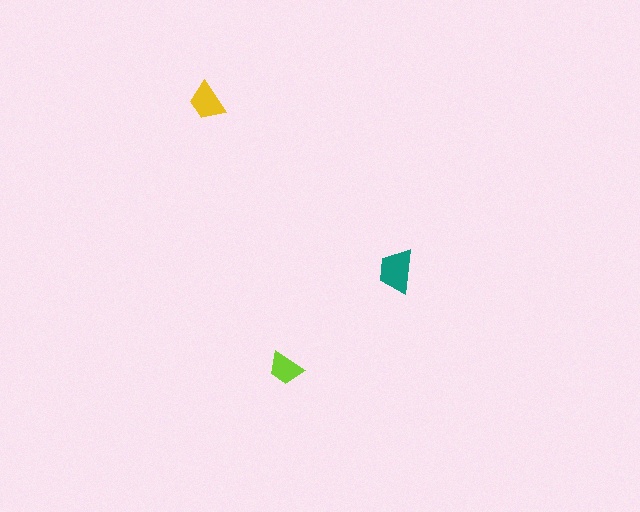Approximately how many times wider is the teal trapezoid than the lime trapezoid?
About 1.5 times wider.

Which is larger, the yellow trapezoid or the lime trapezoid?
The yellow one.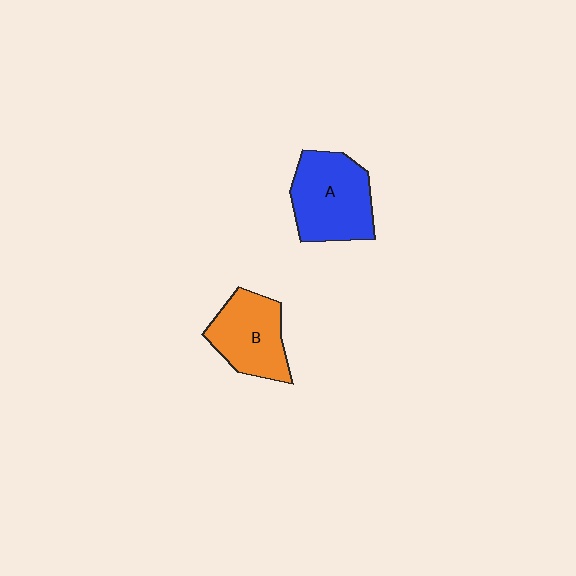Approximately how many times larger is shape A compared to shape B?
Approximately 1.2 times.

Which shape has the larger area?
Shape A (blue).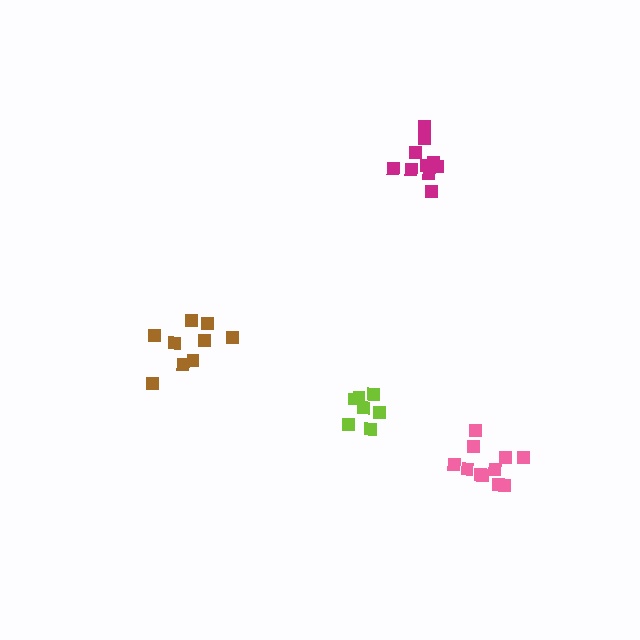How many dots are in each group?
Group 1: 7 dots, Group 2: 10 dots, Group 3: 9 dots, Group 4: 11 dots (37 total).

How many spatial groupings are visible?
There are 4 spatial groupings.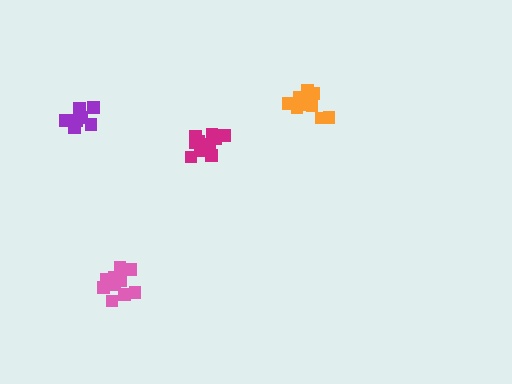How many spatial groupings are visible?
There are 4 spatial groupings.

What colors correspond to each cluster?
The clusters are colored: magenta, orange, pink, purple.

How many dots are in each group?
Group 1: 12 dots, Group 2: 11 dots, Group 3: 11 dots, Group 4: 7 dots (41 total).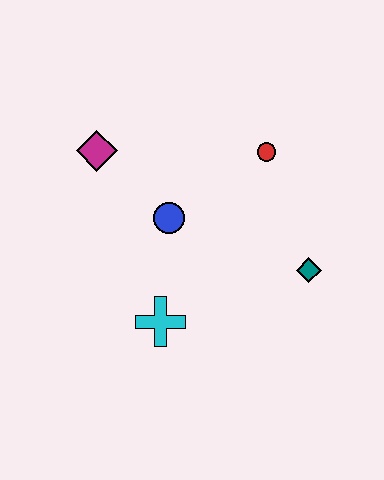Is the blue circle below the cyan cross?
No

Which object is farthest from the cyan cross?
The red circle is farthest from the cyan cross.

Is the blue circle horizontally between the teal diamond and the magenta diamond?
Yes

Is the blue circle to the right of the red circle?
No